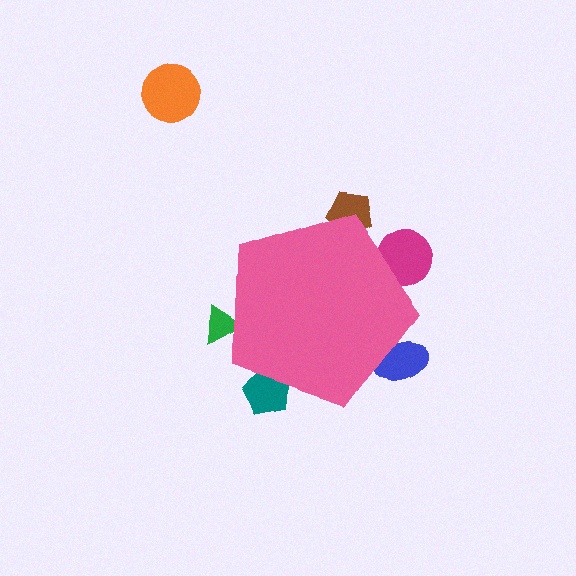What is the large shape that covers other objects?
A pink pentagon.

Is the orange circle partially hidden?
No, the orange circle is fully visible.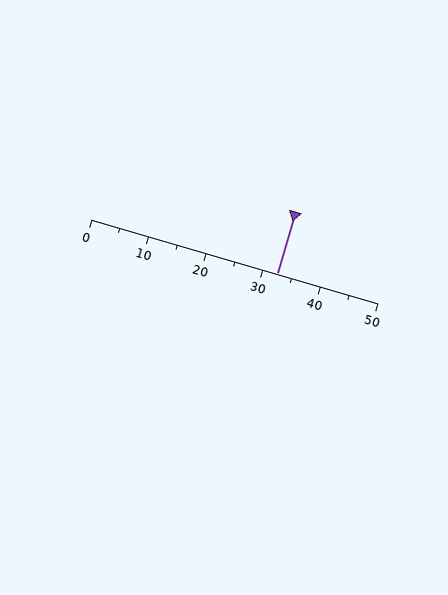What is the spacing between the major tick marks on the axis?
The major ticks are spaced 10 apart.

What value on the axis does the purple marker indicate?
The marker indicates approximately 32.5.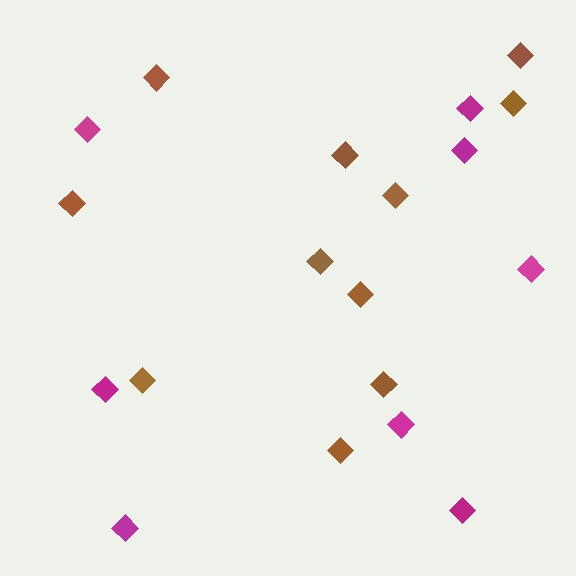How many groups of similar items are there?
There are 2 groups: one group of brown diamonds (11) and one group of magenta diamonds (8).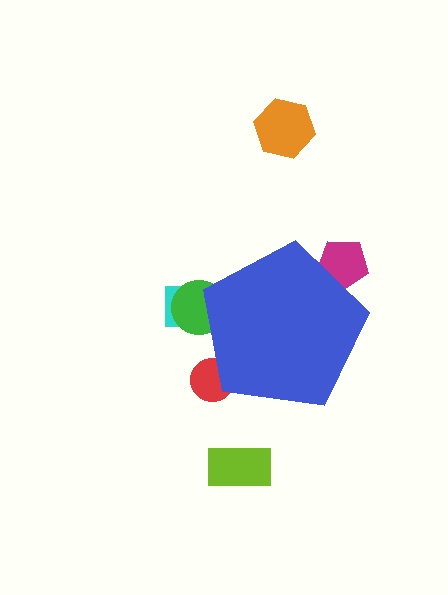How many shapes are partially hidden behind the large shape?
4 shapes are partially hidden.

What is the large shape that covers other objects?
A blue pentagon.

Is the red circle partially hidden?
Yes, the red circle is partially hidden behind the blue pentagon.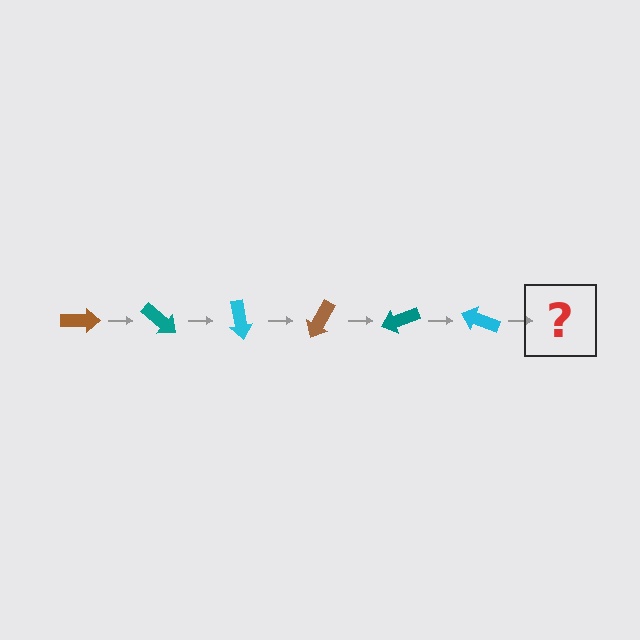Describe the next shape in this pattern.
It should be a brown arrow, rotated 240 degrees from the start.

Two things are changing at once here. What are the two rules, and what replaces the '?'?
The two rules are that it rotates 40 degrees each step and the color cycles through brown, teal, and cyan. The '?' should be a brown arrow, rotated 240 degrees from the start.